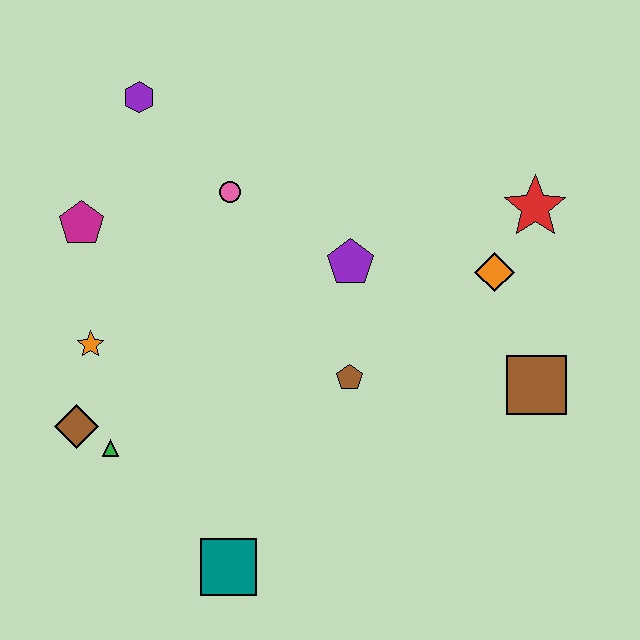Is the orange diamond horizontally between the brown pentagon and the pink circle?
No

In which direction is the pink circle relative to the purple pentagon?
The pink circle is to the left of the purple pentagon.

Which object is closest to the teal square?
The green triangle is closest to the teal square.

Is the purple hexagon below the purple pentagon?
No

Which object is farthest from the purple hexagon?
The brown square is farthest from the purple hexagon.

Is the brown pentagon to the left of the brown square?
Yes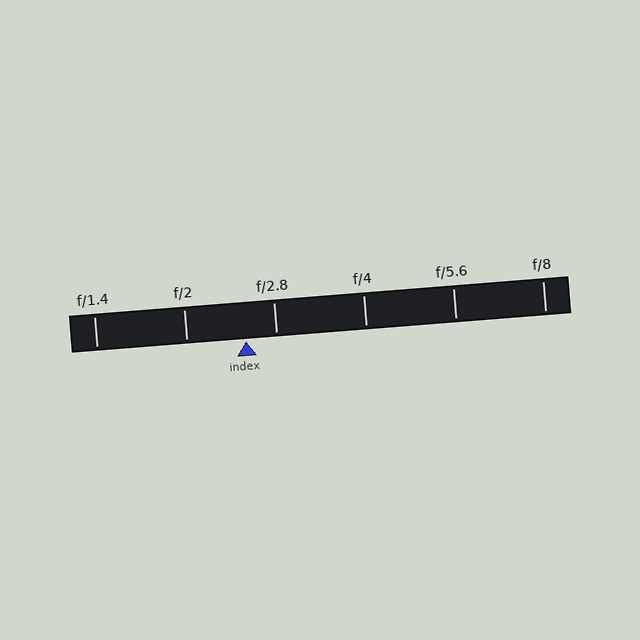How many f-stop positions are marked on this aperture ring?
There are 6 f-stop positions marked.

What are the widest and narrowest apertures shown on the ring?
The widest aperture shown is f/1.4 and the narrowest is f/8.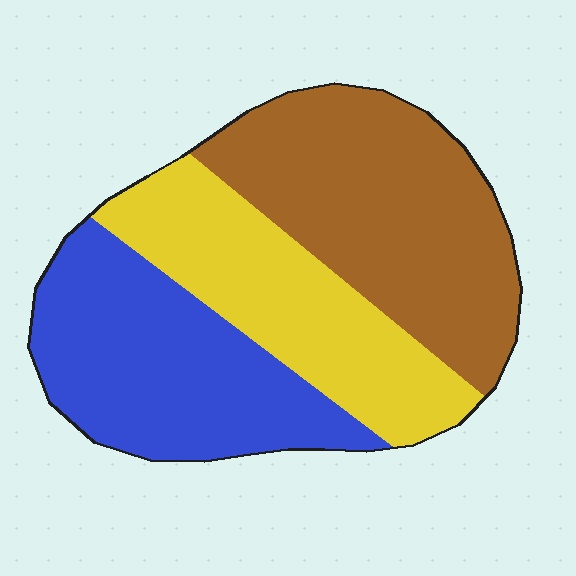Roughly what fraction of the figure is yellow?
Yellow covers 29% of the figure.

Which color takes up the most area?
Brown, at roughly 40%.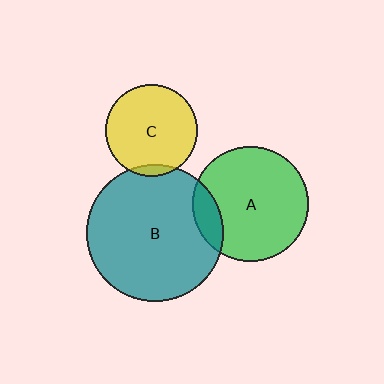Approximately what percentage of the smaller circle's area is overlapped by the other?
Approximately 5%.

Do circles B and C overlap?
Yes.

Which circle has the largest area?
Circle B (teal).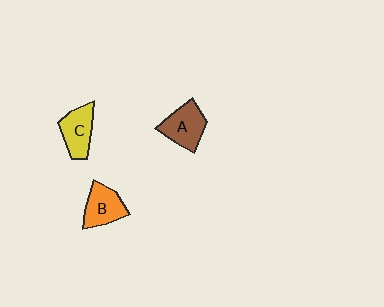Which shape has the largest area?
Shape A (brown).